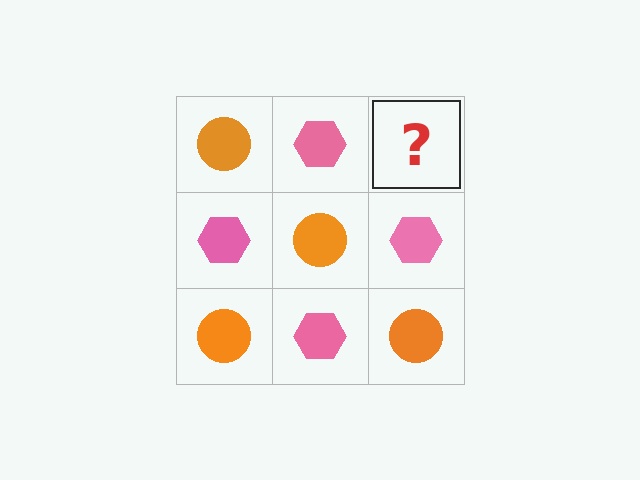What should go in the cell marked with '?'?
The missing cell should contain an orange circle.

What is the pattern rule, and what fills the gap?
The rule is that it alternates orange circle and pink hexagon in a checkerboard pattern. The gap should be filled with an orange circle.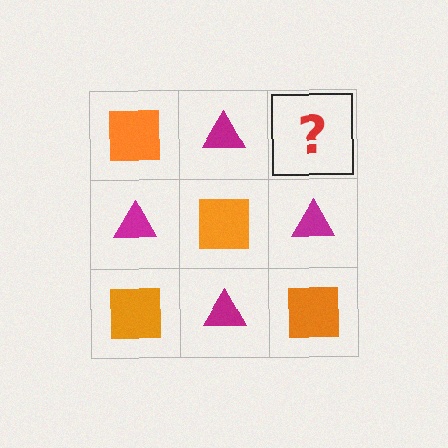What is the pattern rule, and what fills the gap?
The rule is that it alternates orange square and magenta triangle in a checkerboard pattern. The gap should be filled with an orange square.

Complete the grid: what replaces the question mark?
The question mark should be replaced with an orange square.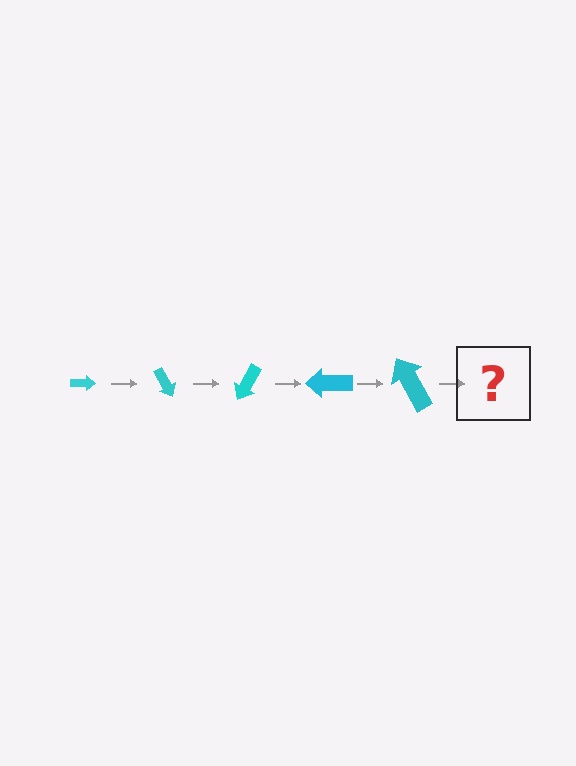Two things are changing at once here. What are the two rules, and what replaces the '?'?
The two rules are that the arrow grows larger each step and it rotates 60 degrees each step. The '?' should be an arrow, larger than the previous one and rotated 300 degrees from the start.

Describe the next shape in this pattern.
It should be an arrow, larger than the previous one and rotated 300 degrees from the start.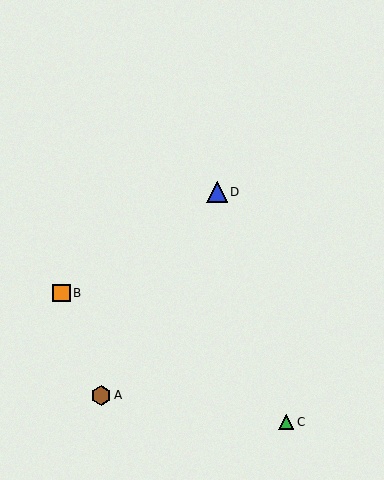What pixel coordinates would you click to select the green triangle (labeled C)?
Click at (286, 422) to select the green triangle C.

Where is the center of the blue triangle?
The center of the blue triangle is at (217, 192).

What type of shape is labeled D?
Shape D is a blue triangle.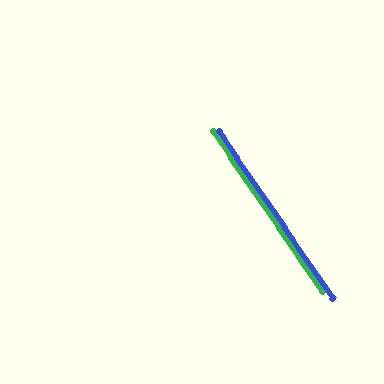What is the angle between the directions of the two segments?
Approximately 0 degrees.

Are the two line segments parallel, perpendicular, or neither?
Parallel — their directions differ by only 0.2°.